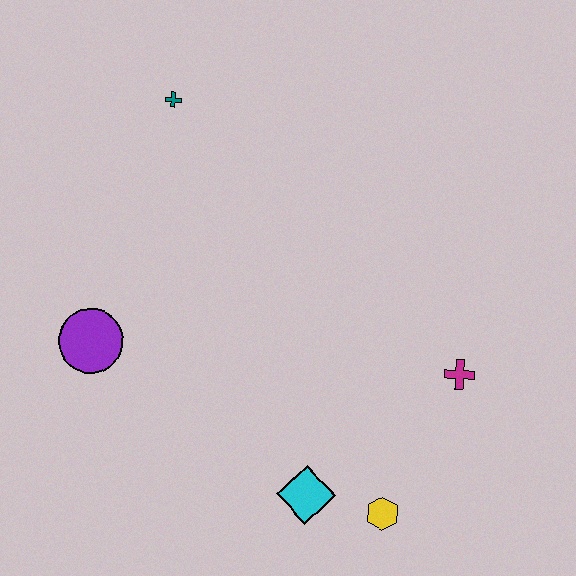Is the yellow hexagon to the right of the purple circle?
Yes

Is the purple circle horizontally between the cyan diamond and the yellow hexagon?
No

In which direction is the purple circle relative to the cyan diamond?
The purple circle is to the left of the cyan diamond.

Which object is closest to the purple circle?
The teal cross is closest to the purple circle.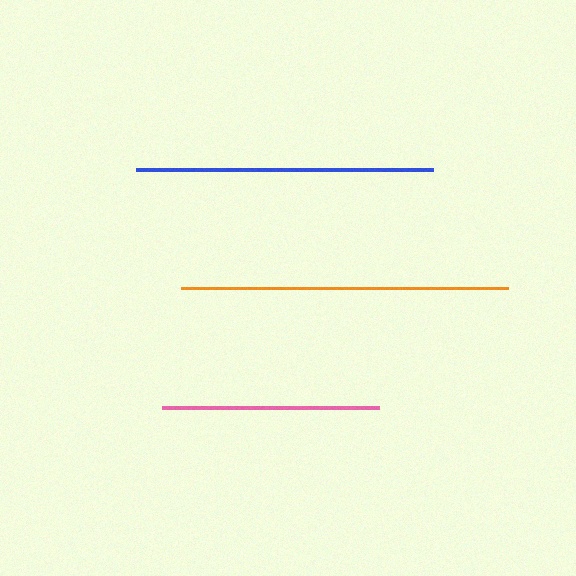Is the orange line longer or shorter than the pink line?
The orange line is longer than the pink line.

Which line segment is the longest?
The orange line is the longest at approximately 327 pixels.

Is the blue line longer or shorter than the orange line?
The orange line is longer than the blue line.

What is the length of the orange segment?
The orange segment is approximately 327 pixels long.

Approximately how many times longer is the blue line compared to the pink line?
The blue line is approximately 1.4 times the length of the pink line.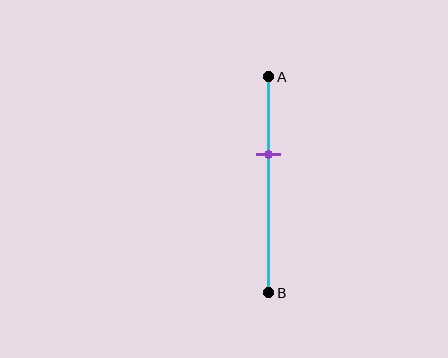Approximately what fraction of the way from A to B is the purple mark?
The purple mark is approximately 35% of the way from A to B.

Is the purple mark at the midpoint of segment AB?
No, the mark is at about 35% from A, not at the 50% midpoint.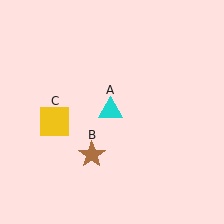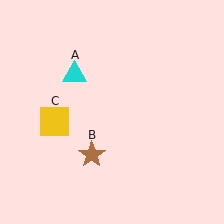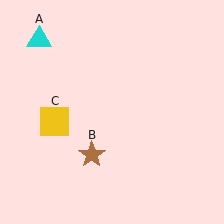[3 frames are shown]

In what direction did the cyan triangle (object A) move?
The cyan triangle (object A) moved up and to the left.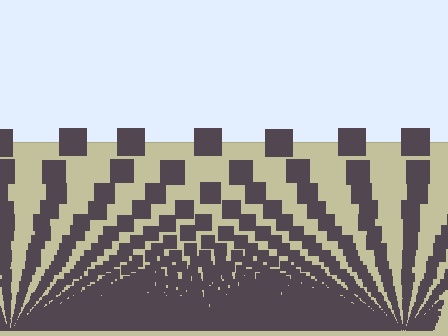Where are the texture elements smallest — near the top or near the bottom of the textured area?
Near the bottom.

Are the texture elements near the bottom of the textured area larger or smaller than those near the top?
Smaller. The gradient is inverted — elements near the bottom are smaller and denser.